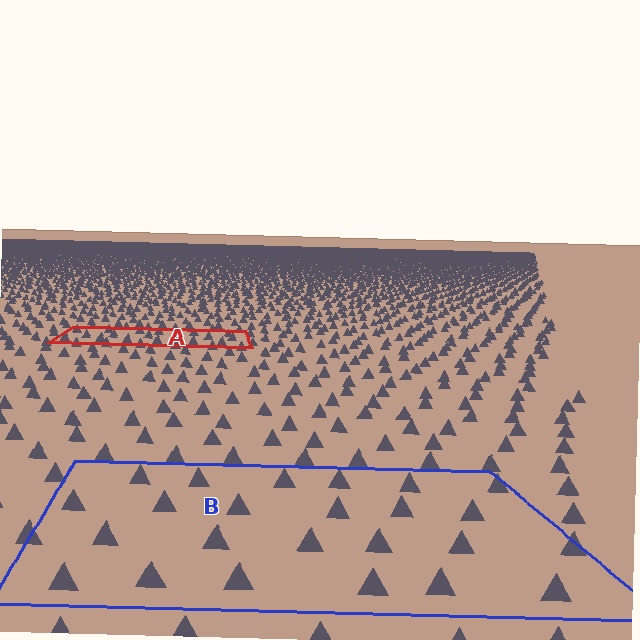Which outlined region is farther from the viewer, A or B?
Region A is farther from the viewer — the texture elements inside it appear smaller and more densely packed.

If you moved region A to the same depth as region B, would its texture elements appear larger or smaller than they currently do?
They would appear larger. At a closer depth, the same texture elements are projected at a bigger on-screen size.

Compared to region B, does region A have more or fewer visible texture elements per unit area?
Region A has more texture elements per unit area — they are packed more densely because it is farther away.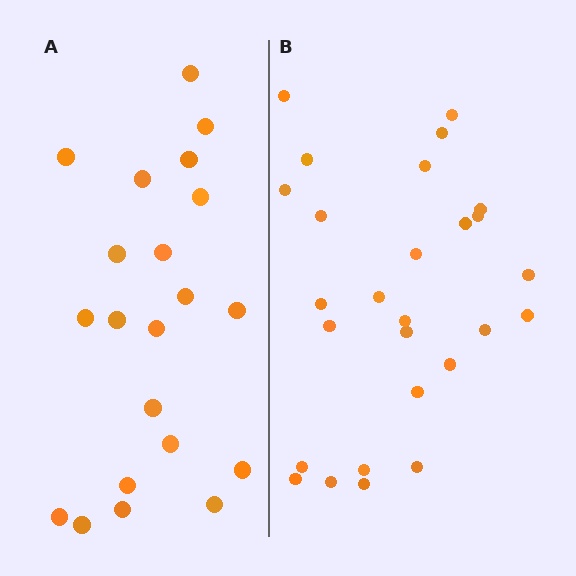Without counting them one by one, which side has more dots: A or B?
Region B (the right region) has more dots.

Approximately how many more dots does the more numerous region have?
Region B has about 6 more dots than region A.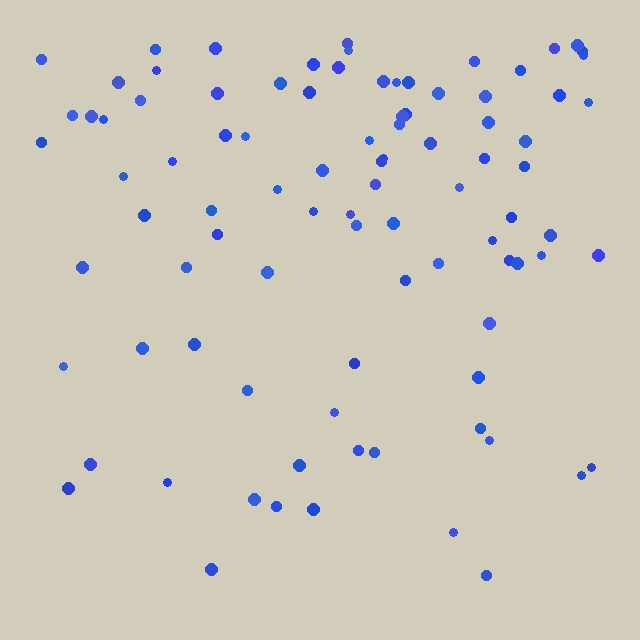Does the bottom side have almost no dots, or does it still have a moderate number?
Still a moderate number, just noticeably fewer than the top.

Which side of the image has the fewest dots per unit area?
The bottom.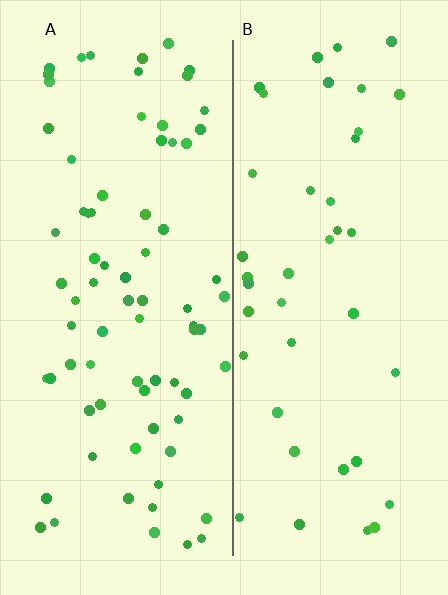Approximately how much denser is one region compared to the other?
Approximately 1.8× — region A over region B.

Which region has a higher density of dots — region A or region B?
A (the left).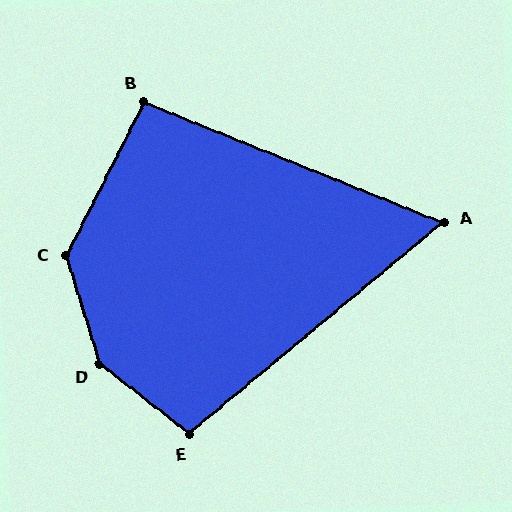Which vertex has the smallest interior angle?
A, at approximately 62 degrees.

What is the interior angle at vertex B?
Approximately 95 degrees (approximately right).